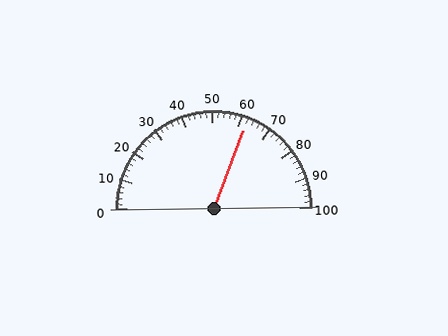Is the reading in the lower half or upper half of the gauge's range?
The reading is in the upper half of the range (0 to 100).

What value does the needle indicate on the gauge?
The needle indicates approximately 62.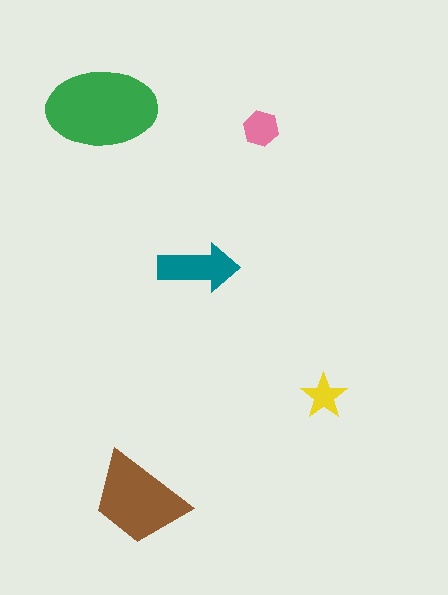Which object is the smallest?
The yellow star.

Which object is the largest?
The green ellipse.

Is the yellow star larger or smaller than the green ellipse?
Smaller.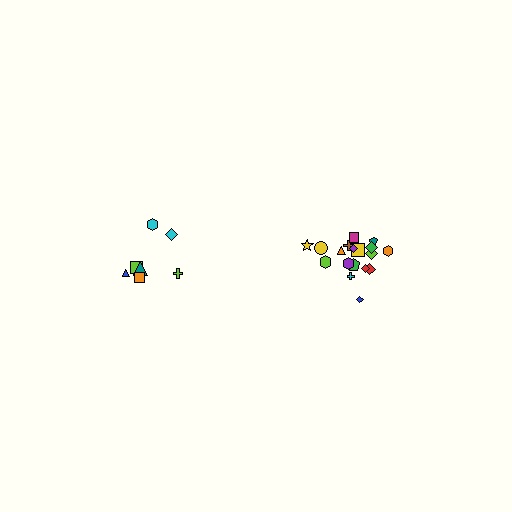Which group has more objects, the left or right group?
The right group.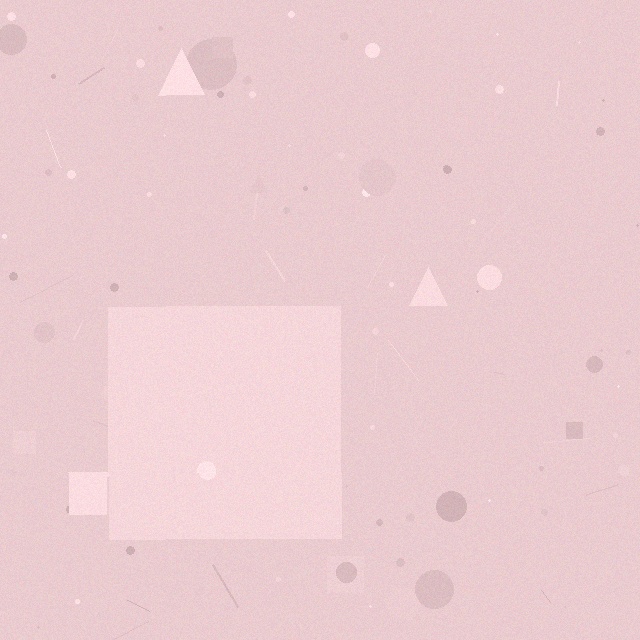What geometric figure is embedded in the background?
A square is embedded in the background.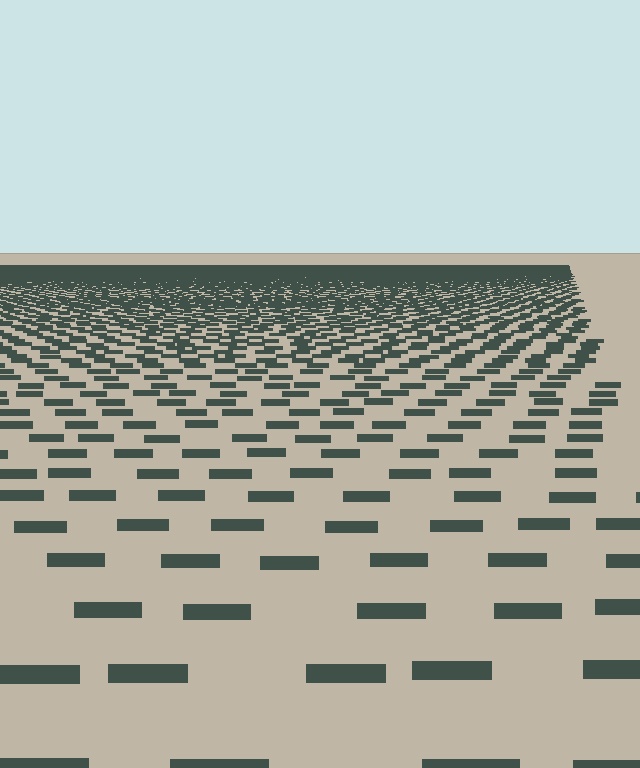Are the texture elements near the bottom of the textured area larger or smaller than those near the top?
Larger. Near the bottom, elements are closer to the viewer and appear at a bigger on-screen size.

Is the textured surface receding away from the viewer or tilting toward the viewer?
The surface is receding away from the viewer. Texture elements get smaller and denser toward the top.